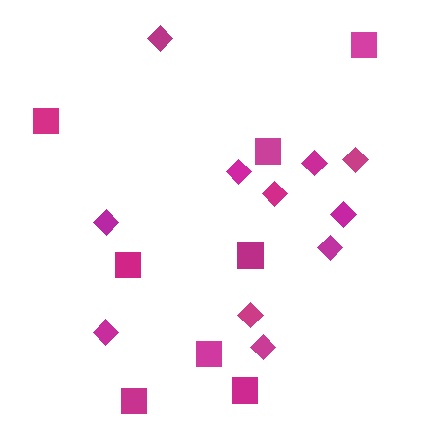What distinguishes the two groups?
There are 2 groups: one group of squares (8) and one group of diamonds (11).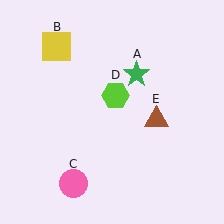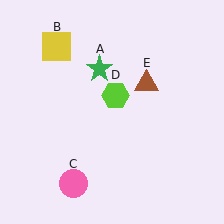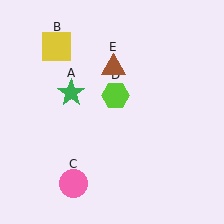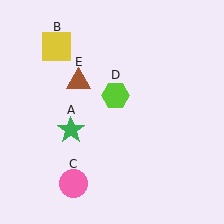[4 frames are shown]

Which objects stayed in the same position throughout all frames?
Yellow square (object B) and pink circle (object C) and lime hexagon (object D) remained stationary.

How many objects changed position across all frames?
2 objects changed position: green star (object A), brown triangle (object E).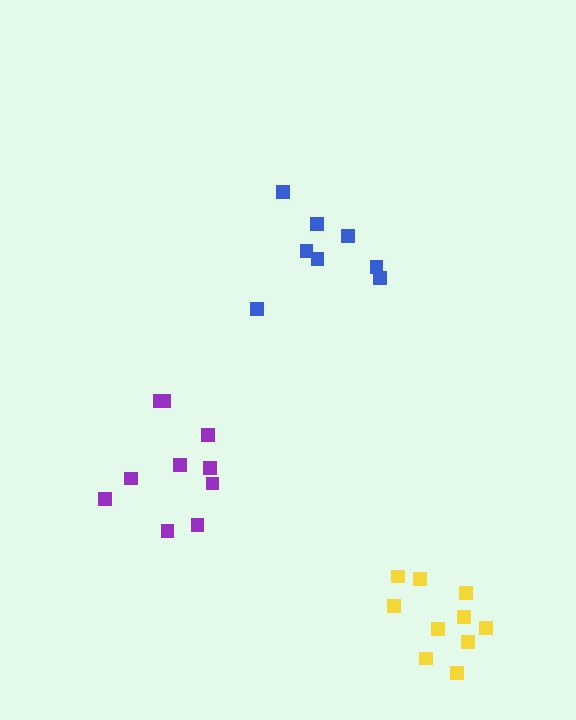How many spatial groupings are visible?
There are 3 spatial groupings.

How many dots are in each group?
Group 1: 10 dots, Group 2: 8 dots, Group 3: 10 dots (28 total).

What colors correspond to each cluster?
The clusters are colored: yellow, blue, purple.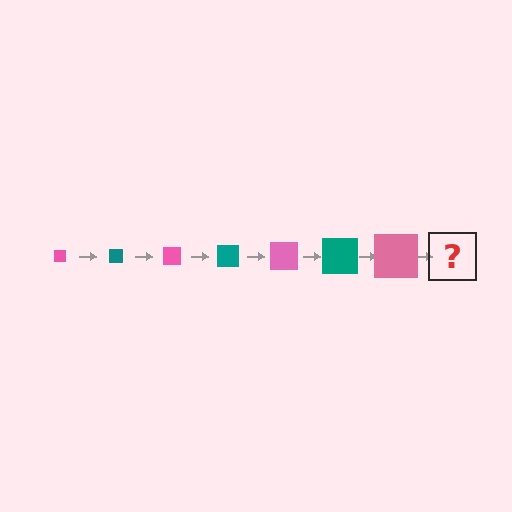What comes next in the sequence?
The next element should be a teal square, larger than the previous one.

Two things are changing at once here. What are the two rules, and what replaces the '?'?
The two rules are that the square grows larger each step and the color cycles through pink and teal. The '?' should be a teal square, larger than the previous one.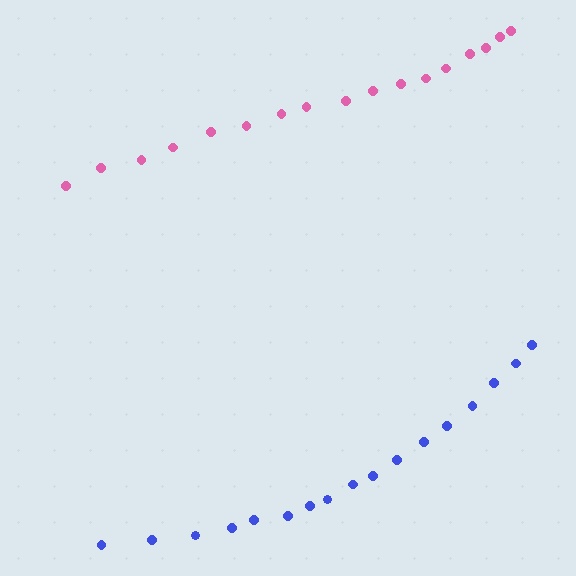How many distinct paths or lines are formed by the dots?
There are 2 distinct paths.